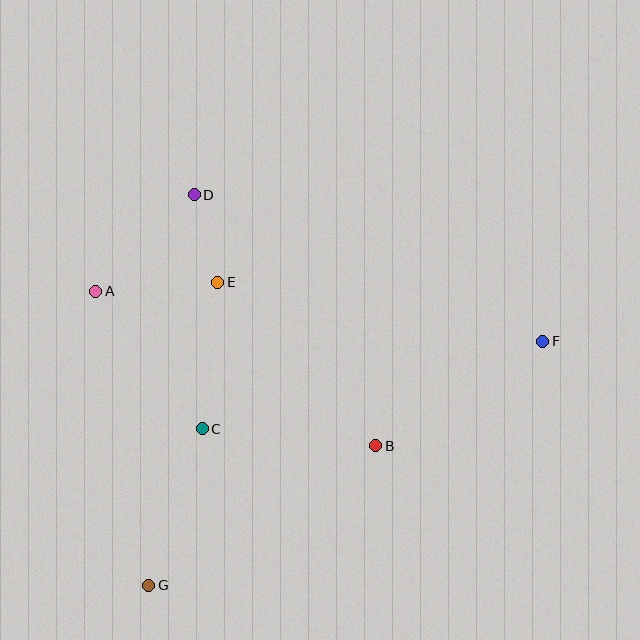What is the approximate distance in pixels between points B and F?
The distance between B and F is approximately 197 pixels.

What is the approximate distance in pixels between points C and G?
The distance between C and G is approximately 165 pixels.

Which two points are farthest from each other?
Points F and G are farthest from each other.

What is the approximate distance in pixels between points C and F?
The distance between C and F is approximately 352 pixels.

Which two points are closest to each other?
Points D and E are closest to each other.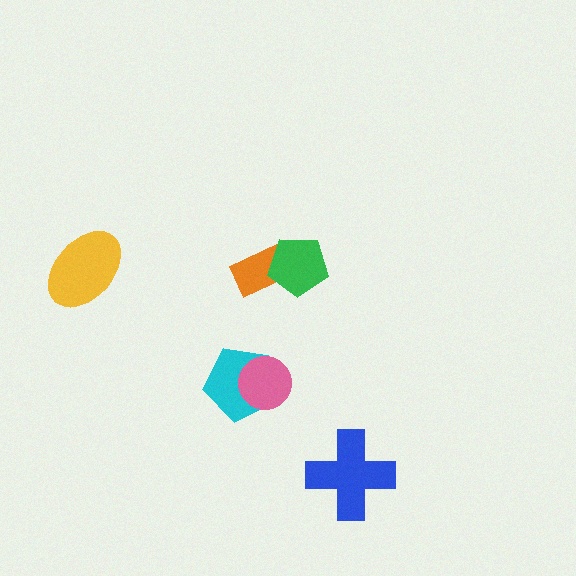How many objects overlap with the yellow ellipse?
0 objects overlap with the yellow ellipse.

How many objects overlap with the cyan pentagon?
1 object overlaps with the cyan pentagon.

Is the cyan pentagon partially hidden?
Yes, it is partially covered by another shape.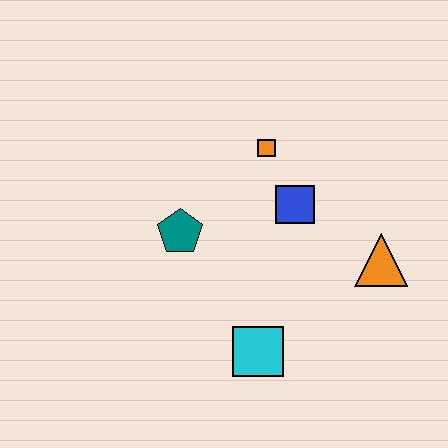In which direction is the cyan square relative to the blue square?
The cyan square is below the blue square.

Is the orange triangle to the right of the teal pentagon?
Yes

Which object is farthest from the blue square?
The cyan square is farthest from the blue square.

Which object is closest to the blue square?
The orange square is closest to the blue square.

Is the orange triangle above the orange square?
No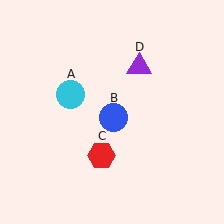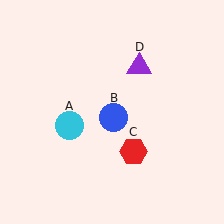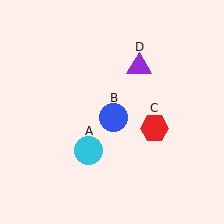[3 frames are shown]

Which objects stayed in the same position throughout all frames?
Blue circle (object B) and purple triangle (object D) remained stationary.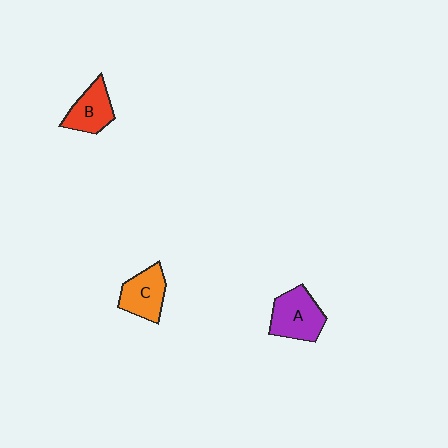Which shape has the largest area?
Shape A (purple).